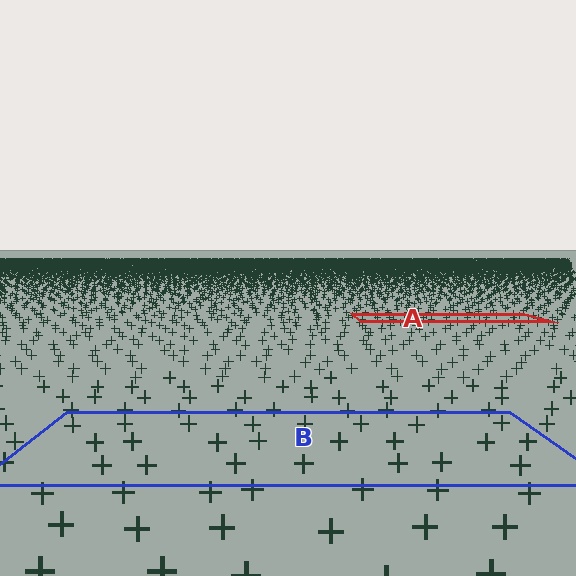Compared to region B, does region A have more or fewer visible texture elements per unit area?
Region A has more texture elements per unit area — they are packed more densely because it is farther away.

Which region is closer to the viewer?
Region B is closer. The texture elements there are larger and more spread out.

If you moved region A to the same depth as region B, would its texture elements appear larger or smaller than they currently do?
They would appear larger. At a closer depth, the same texture elements are projected at a bigger on-screen size.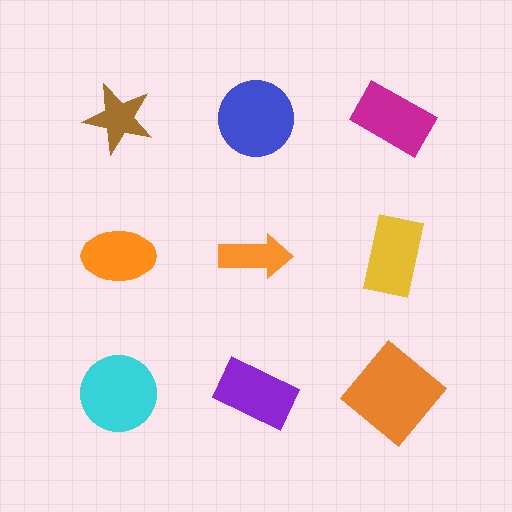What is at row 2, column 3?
A yellow rectangle.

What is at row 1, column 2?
A blue circle.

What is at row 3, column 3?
An orange diamond.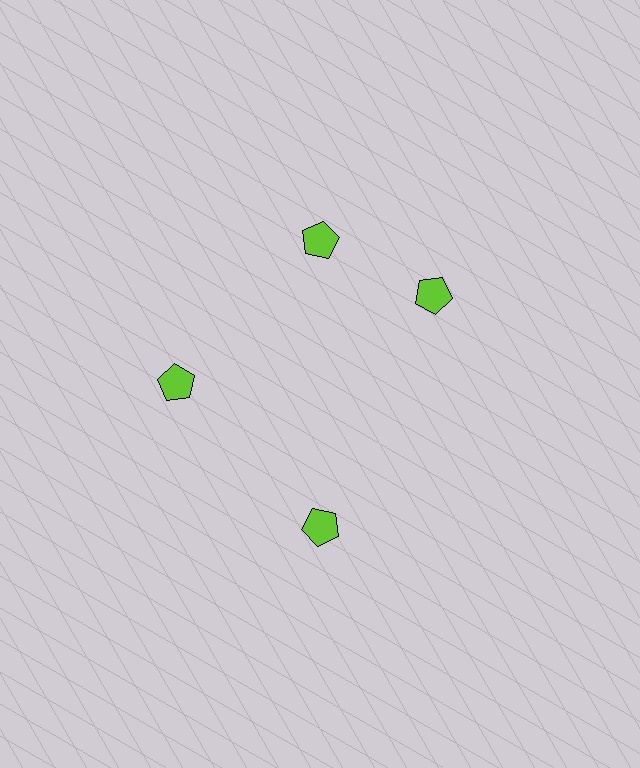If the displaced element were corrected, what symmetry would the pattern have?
It would have 4-fold rotational symmetry — the pattern would map onto itself every 90 degrees.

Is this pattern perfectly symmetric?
No. The 4 lime pentagons are arranged in a ring, but one element near the 3 o'clock position is rotated out of alignment along the ring, breaking the 4-fold rotational symmetry.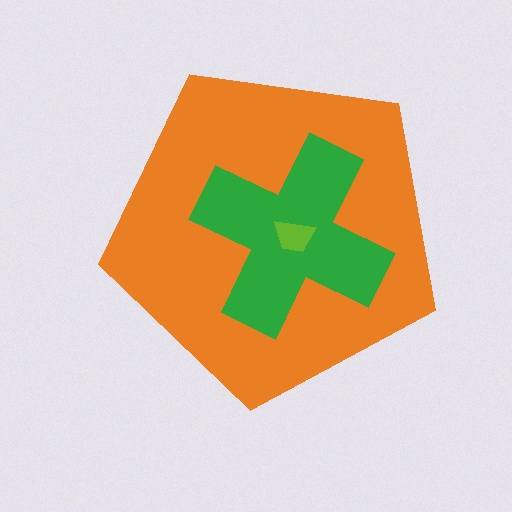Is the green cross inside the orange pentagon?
Yes.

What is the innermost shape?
The lime trapezoid.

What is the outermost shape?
The orange pentagon.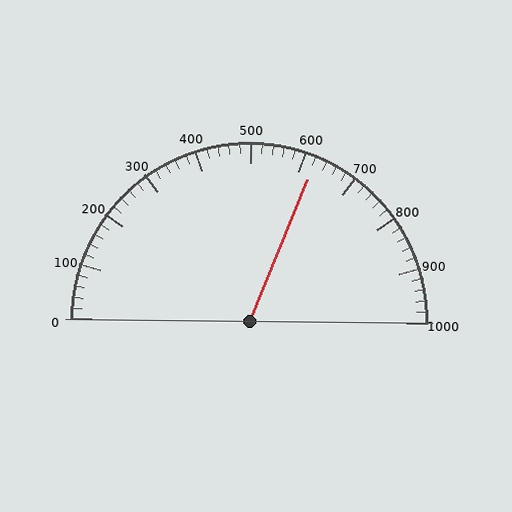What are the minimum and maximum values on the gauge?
The gauge ranges from 0 to 1000.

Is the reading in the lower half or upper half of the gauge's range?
The reading is in the upper half of the range (0 to 1000).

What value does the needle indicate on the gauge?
The needle indicates approximately 620.